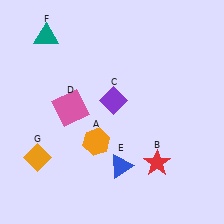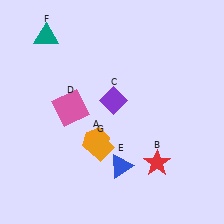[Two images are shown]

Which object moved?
The orange diamond (G) moved right.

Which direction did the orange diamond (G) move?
The orange diamond (G) moved right.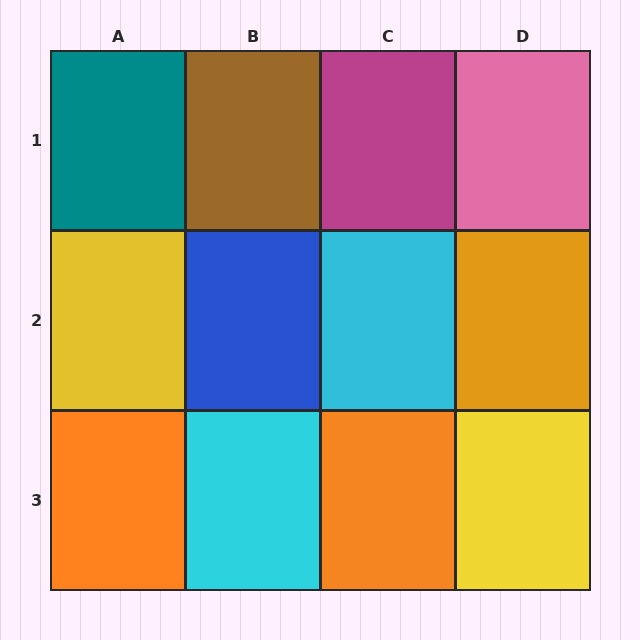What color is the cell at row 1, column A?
Teal.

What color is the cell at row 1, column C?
Magenta.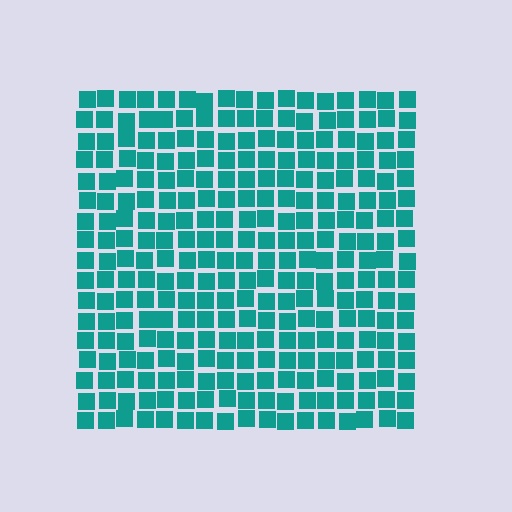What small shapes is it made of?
It is made of small squares.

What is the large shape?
The large shape is a square.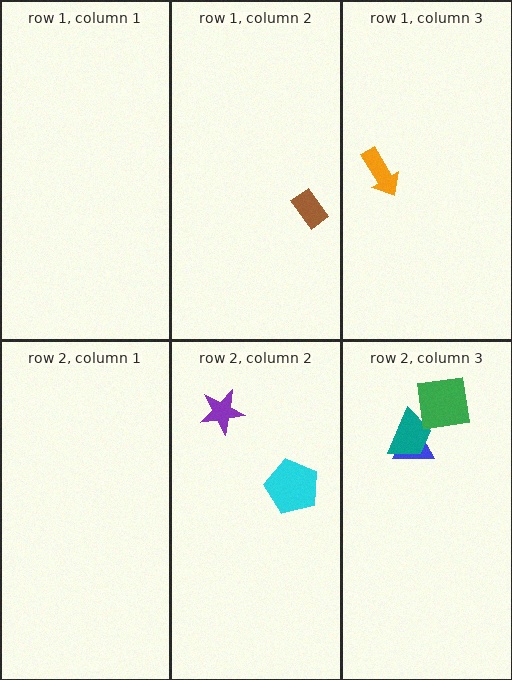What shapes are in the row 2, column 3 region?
The blue triangle, the teal trapezoid, the green square.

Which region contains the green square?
The row 2, column 3 region.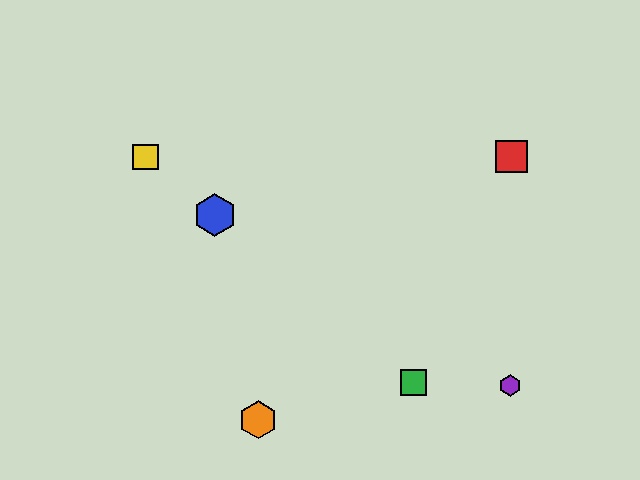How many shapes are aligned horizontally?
2 shapes (the red square, the yellow square) are aligned horizontally.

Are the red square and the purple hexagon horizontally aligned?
No, the red square is at y≈157 and the purple hexagon is at y≈386.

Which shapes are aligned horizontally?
The red square, the yellow square are aligned horizontally.